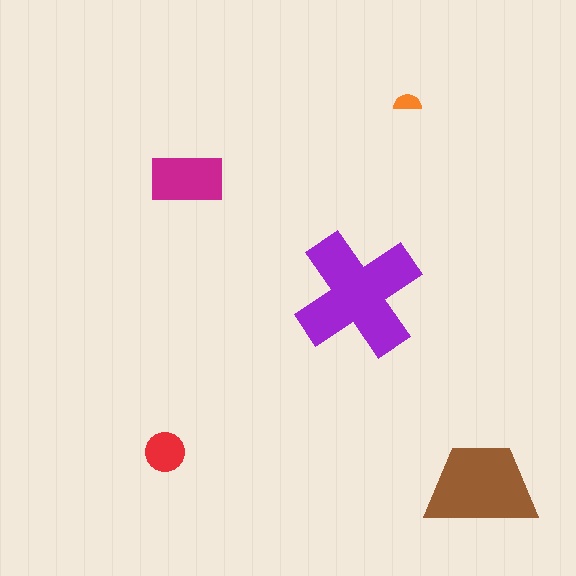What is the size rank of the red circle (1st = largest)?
4th.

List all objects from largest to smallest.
The purple cross, the brown trapezoid, the magenta rectangle, the red circle, the orange semicircle.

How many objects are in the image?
There are 5 objects in the image.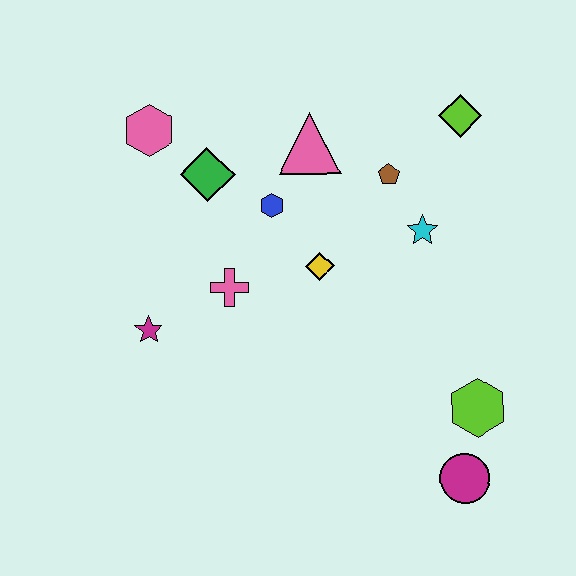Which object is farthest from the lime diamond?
The magenta star is farthest from the lime diamond.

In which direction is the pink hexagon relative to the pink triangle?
The pink hexagon is to the left of the pink triangle.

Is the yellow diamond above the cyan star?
No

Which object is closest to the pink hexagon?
The green diamond is closest to the pink hexagon.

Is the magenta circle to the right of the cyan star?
Yes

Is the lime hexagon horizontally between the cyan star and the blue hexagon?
No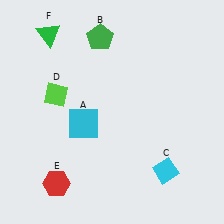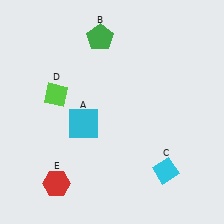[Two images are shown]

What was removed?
The green triangle (F) was removed in Image 2.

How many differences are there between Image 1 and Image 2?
There is 1 difference between the two images.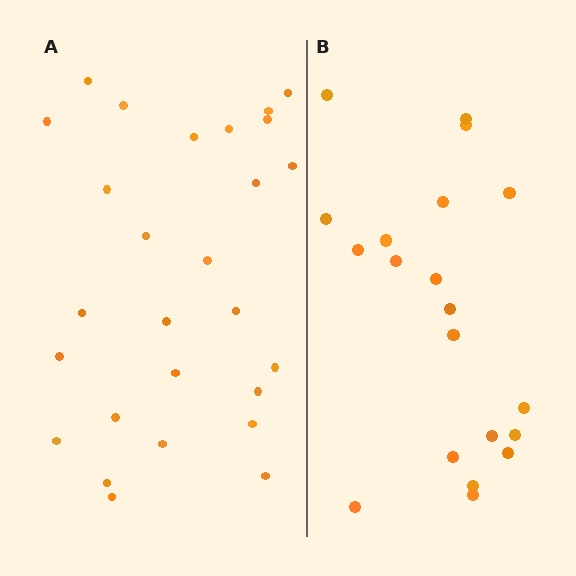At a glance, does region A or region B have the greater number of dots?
Region A (the left region) has more dots.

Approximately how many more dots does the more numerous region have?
Region A has roughly 8 or so more dots than region B.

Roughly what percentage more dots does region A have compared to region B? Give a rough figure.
About 35% more.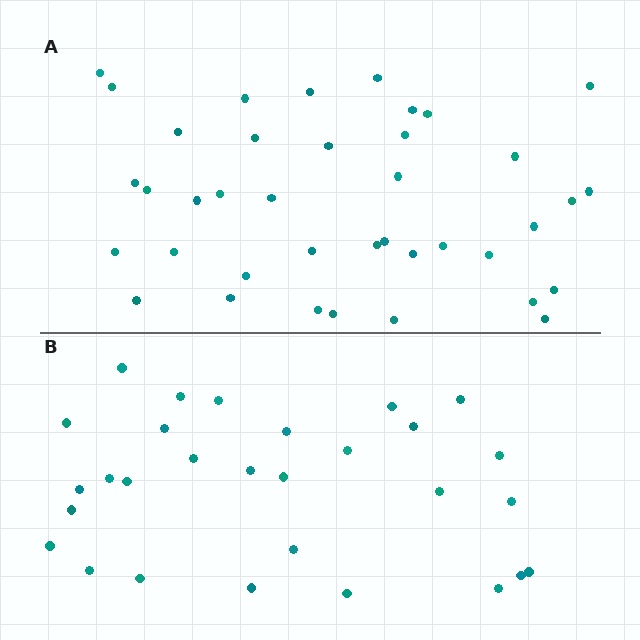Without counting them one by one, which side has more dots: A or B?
Region A (the top region) has more dots.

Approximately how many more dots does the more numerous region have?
Region A has roughly 10 or so more dots than region B.